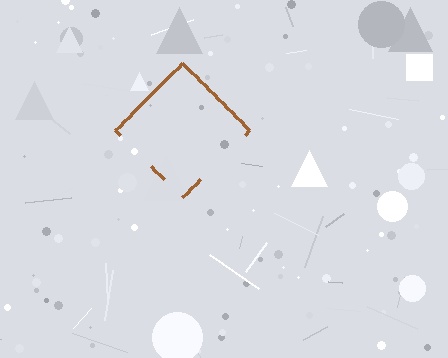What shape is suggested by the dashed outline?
The dashed outline suggests a diamond.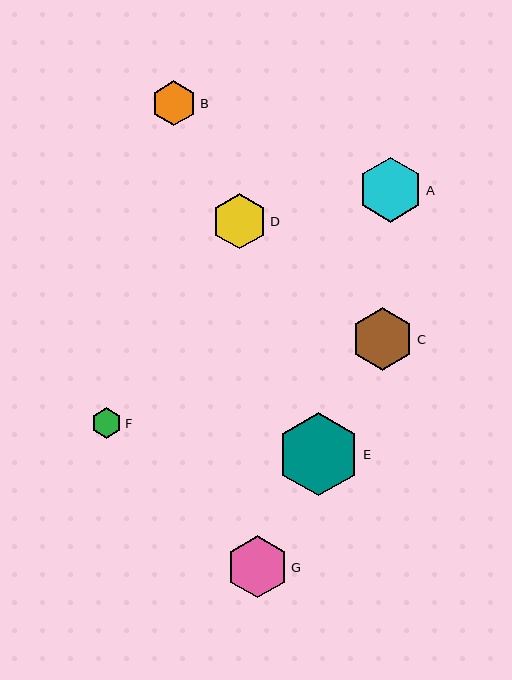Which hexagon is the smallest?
Hexagon F is the smallest with a size of approximately 30 pixels.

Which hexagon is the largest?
Hexagon E is the largest with a size of approximately 83 pixels.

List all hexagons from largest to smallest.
From largest to smallest: E, A, C, G, D, B, F.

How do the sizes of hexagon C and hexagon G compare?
Hexagon C and hexagon G are approximately the same size.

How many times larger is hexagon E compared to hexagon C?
Hexagon E is approximately 1.3 times the size of hexagon C.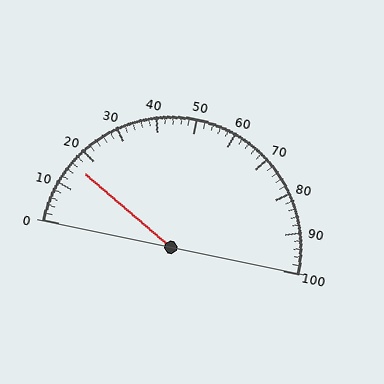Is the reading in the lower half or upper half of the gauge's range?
The reading is in the lower half of the range (0 to 100).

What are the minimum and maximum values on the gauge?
The gauge ranges from 0 to 100.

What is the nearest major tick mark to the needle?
The nearest major tick mark is 20.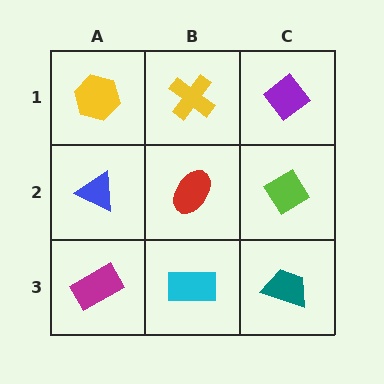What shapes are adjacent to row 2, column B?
A yellow cross (row 1, column B), a cyan rectangle (row 3, column B), a blue triangle (row 2, column A), a lime diamond (row 2, column C).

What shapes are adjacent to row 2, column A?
A yellow hexagon (row 1, column A), a magenta rectangle (row 3, column A), a red ellipse (row 2, column B).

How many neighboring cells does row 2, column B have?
4.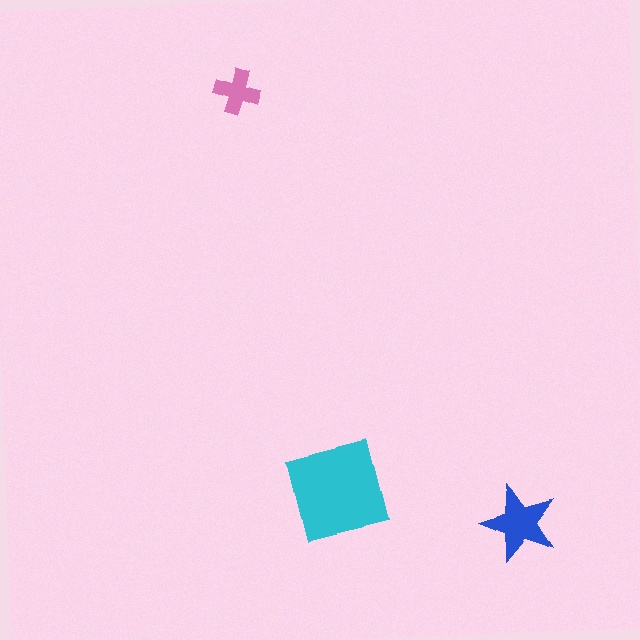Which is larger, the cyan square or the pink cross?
The cyan square.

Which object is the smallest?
The pink cross.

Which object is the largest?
The cyan square.